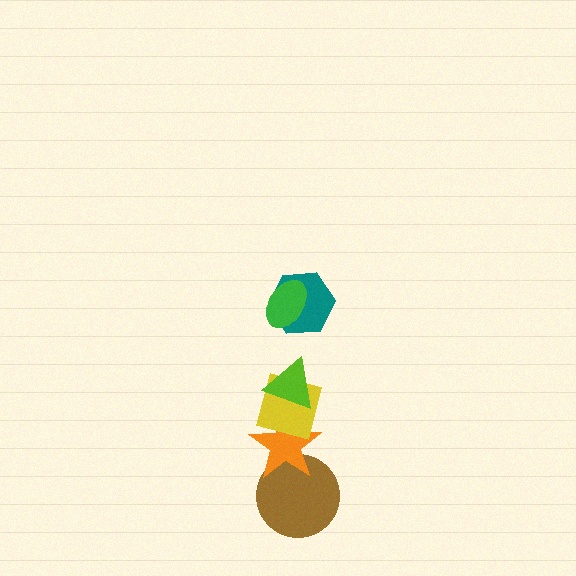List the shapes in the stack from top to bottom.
From top to bottom: the green ellipse, the teal hexagon, the lime triangle, the yellow square, the orange star, the brown circle.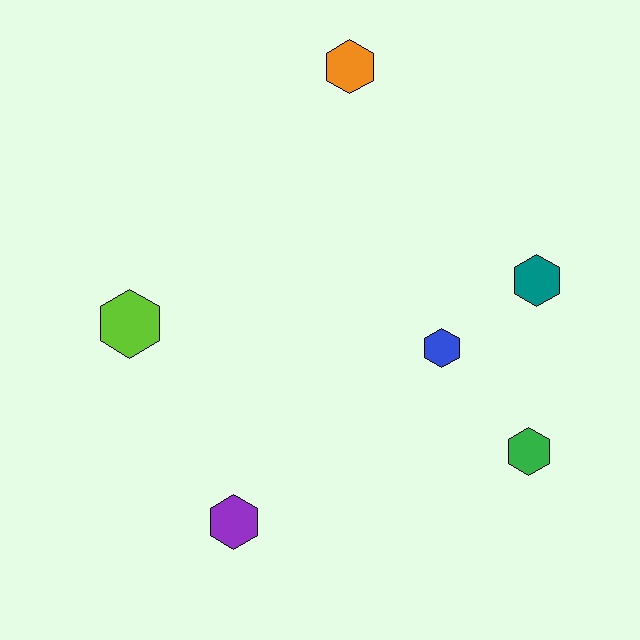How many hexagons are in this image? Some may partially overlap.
There are 6 hexagons.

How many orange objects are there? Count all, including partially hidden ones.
There is 1 orange object.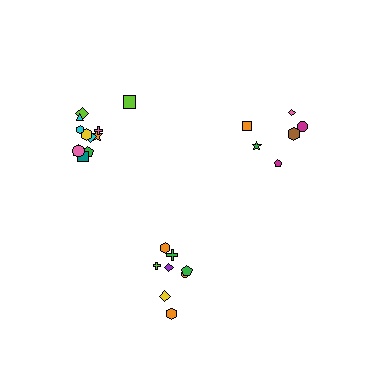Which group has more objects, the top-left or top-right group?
The top-left group.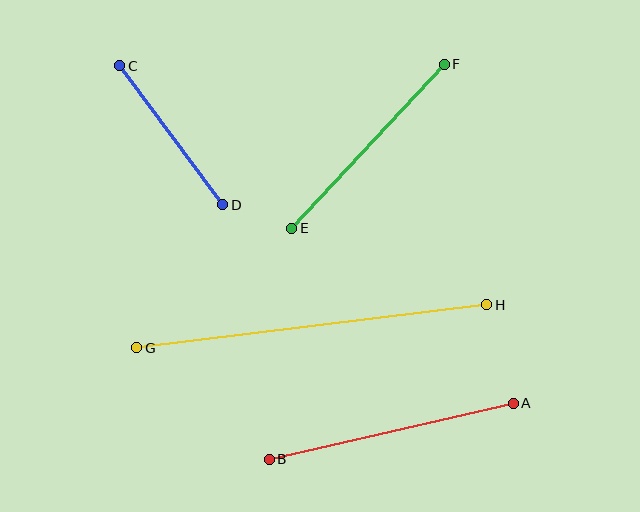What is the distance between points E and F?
The distance is approximately 224 pixels.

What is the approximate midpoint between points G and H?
The midpoint is at approximately (312, 326) pixels.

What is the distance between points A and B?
The distance is approximately 250 pixels.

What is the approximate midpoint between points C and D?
The midpoint is at approximately (171, 135) pixels.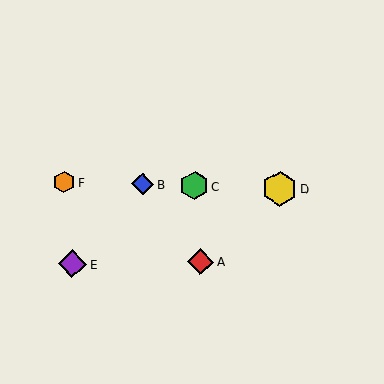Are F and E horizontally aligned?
No, F is at y≈182 and E is at y≈264.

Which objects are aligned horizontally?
Objects B, C, D, F are aligned horizontally.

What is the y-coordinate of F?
Object F is at y≈182.